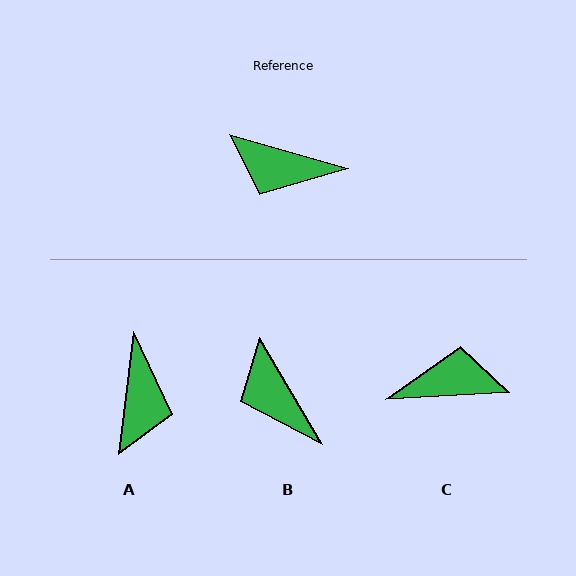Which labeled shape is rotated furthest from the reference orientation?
C, about 160 degrees away.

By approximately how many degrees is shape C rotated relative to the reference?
Approximately 160 degrees clockwise.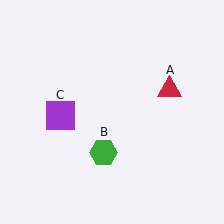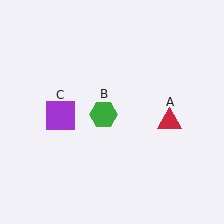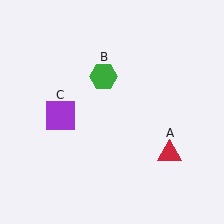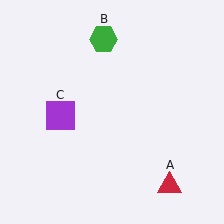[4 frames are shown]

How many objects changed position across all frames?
2 objects changed position: red triangle (object A), green hexagon (object B).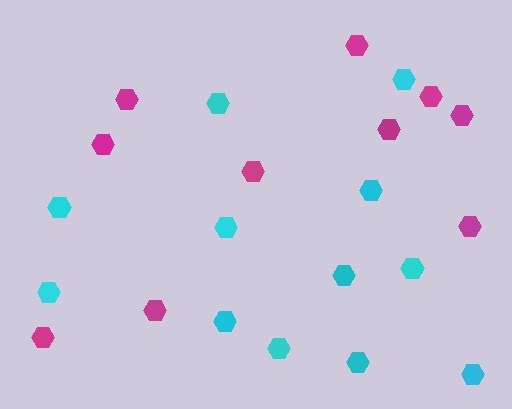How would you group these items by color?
There are 2 groups: one group of cyan hexagons (12) and one group of magenta hexagons (10).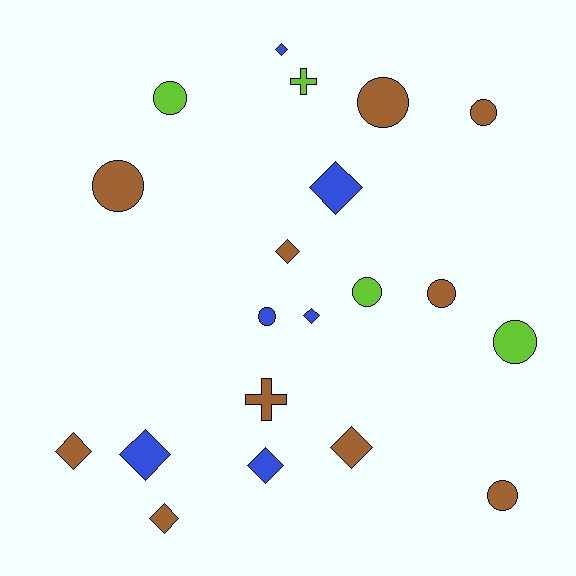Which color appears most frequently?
Brown, with 10 objects.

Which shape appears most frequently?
Circle, with 9 objects.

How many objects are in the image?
There are 20 objects.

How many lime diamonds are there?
There are no lime diamonds.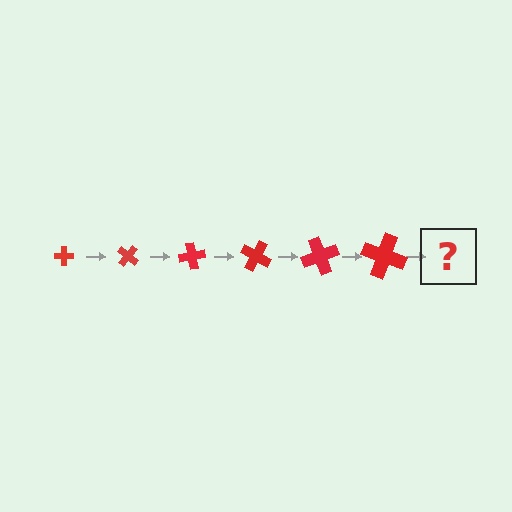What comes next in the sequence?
The next element should be a cross, larger than the previous one and rotated 240 degrees from the start.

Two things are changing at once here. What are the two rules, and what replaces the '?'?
The two rules are that the cross grows larger each step and it rotates 40 degrees each step. The '?' should be a cross, larger than the previous one and rotated 240 degrees from the start.